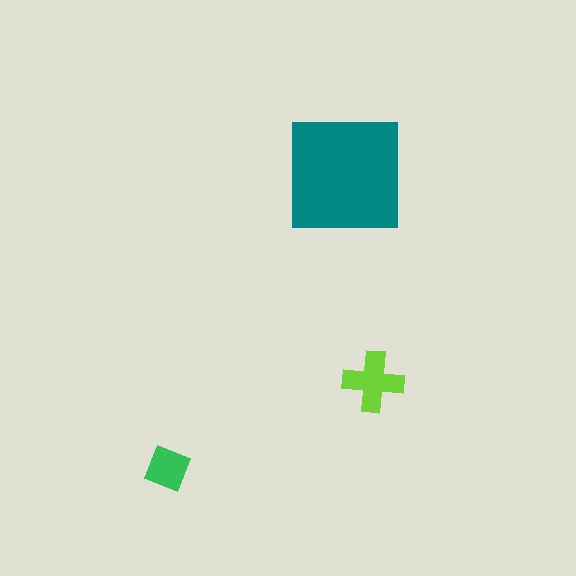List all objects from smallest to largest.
The green diamond, the lime cross, the teal square.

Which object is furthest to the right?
The lime cross is rightmost.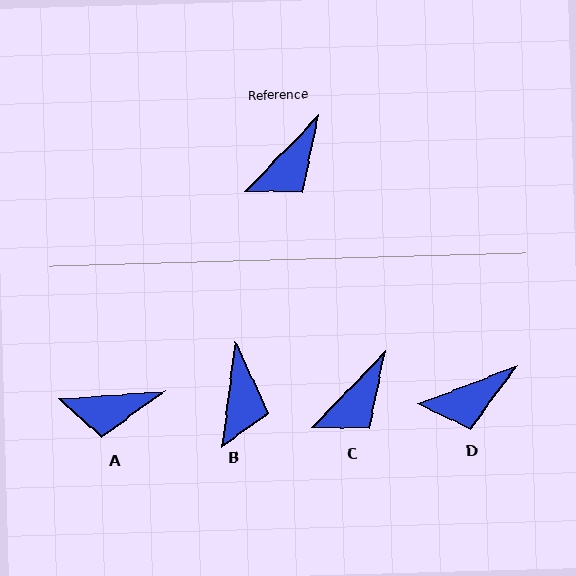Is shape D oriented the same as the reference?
No, it is off by about 25 degrees.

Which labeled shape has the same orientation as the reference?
C.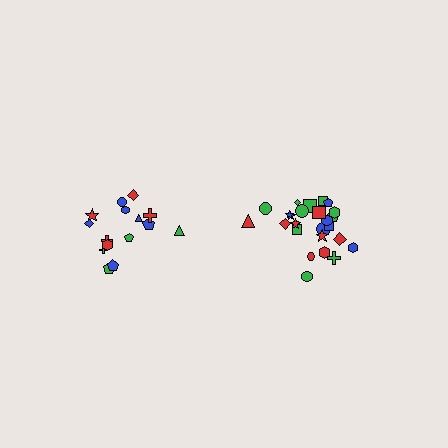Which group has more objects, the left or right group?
The right group.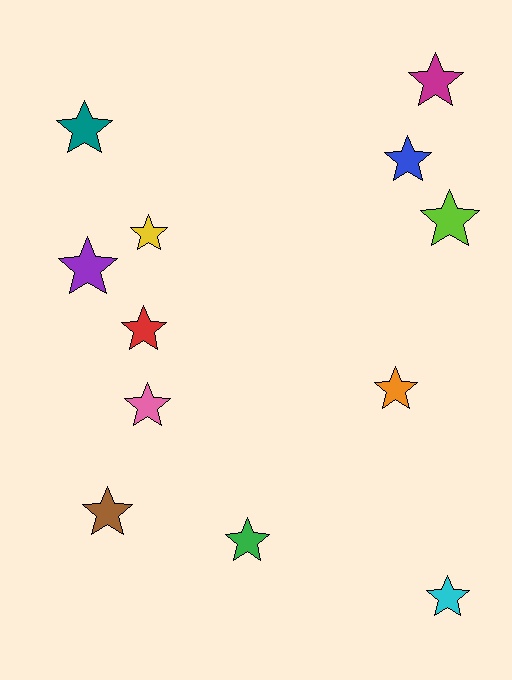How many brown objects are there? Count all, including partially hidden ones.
There is 1 brown object.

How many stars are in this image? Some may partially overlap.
There are 12 stars.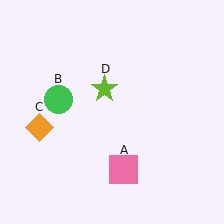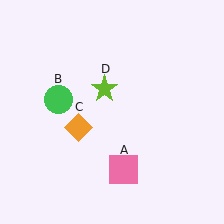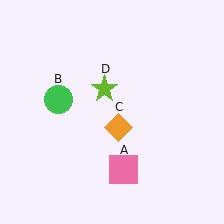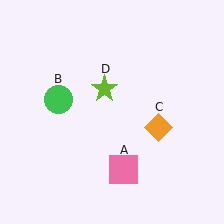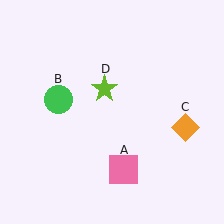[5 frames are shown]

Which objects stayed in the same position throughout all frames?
Pink square (object A) and green circle (object B) and lime star (object D) remained stationary.